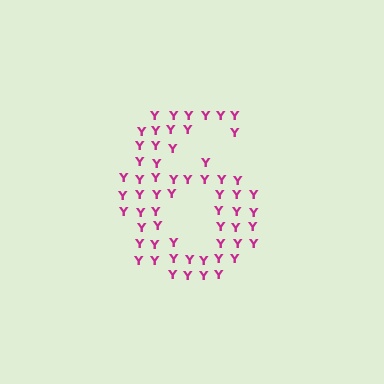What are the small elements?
The small elements are letter Y's.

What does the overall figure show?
The overall figure shows the digit 6.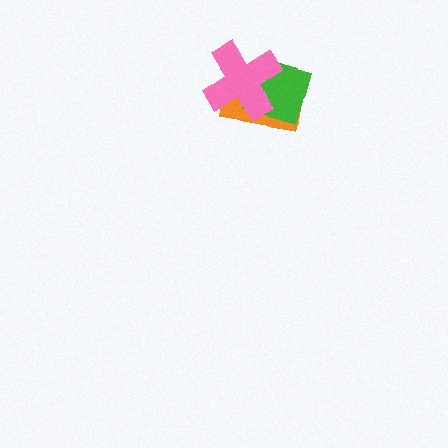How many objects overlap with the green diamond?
2 objects overlap with the green diamond.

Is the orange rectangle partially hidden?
Yes, it is partially covered by another shape.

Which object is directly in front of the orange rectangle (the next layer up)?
The green diamond is directly in front of the orange rectangle.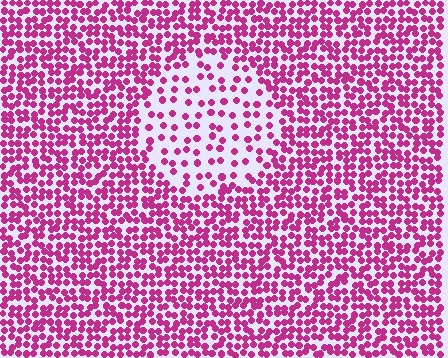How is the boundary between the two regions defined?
The boundary is defined by a change in element density (approximately 2.4x ratio). All elements are the same color, size, and shape.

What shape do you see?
I see a circle.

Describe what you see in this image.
The image contains small magenta elements arranged at two different densities. A circle-shaped region is visible where the elements are less densely packed than the surrounding area.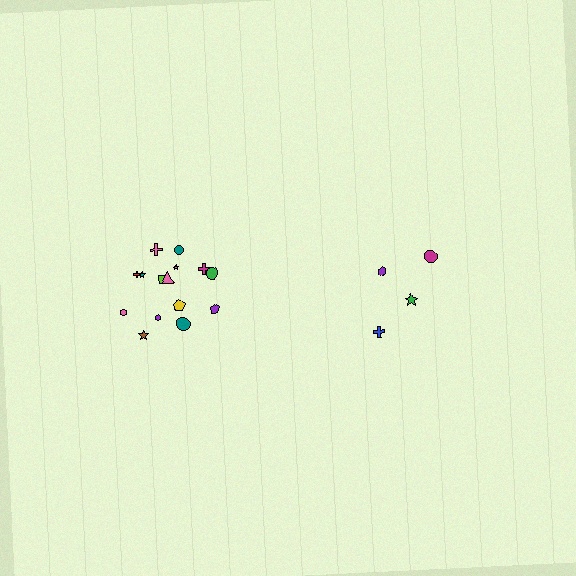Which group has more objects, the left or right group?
The left group.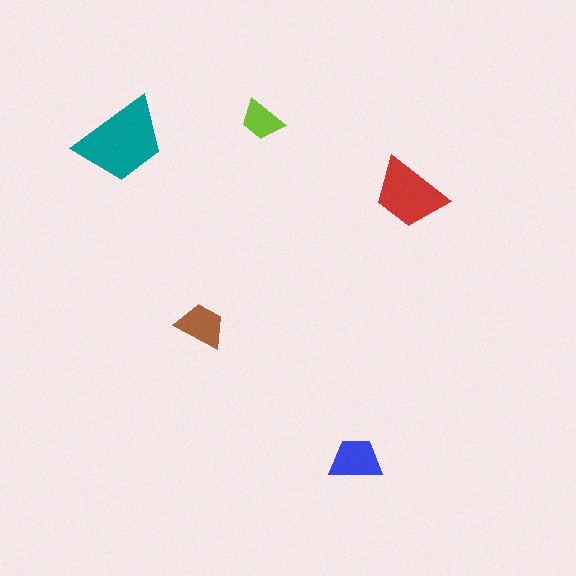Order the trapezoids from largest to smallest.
the teal one, the red one, the blue one, the brown one, the lime one.